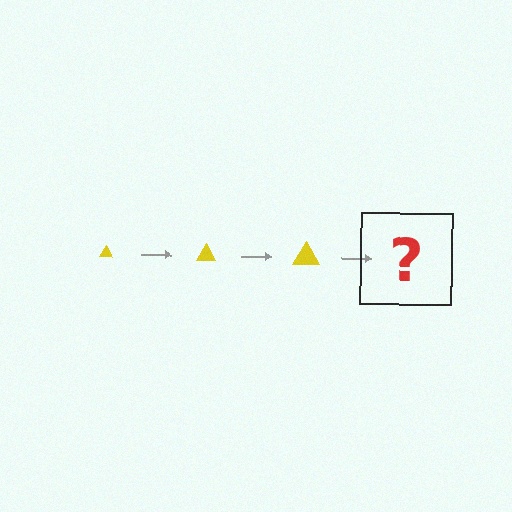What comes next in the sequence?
The next element should be a yellow triangle, larger than the previous one.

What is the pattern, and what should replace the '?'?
The pattern is that the triangle gets progressively larger each step. The '?' should be a yellow triangle, larger than the previous one.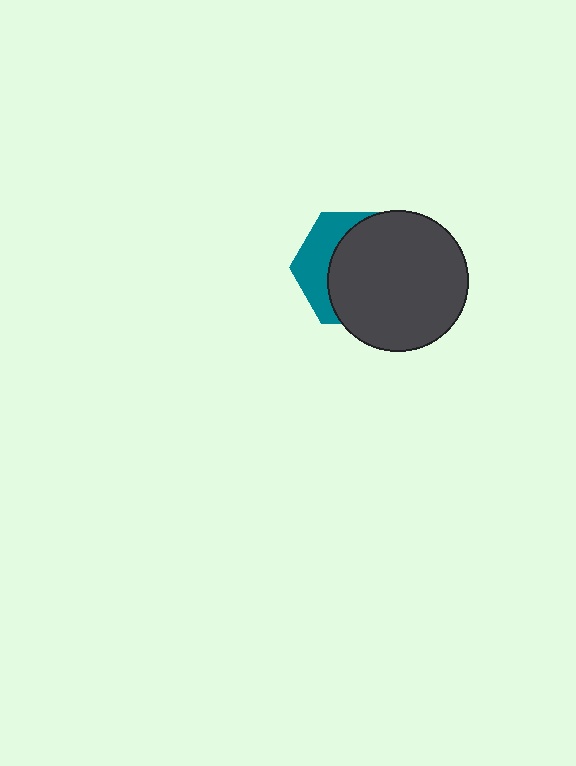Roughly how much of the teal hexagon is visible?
A small part of it is visible (roughly 34%).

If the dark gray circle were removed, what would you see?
You would see the complete teal hexagon.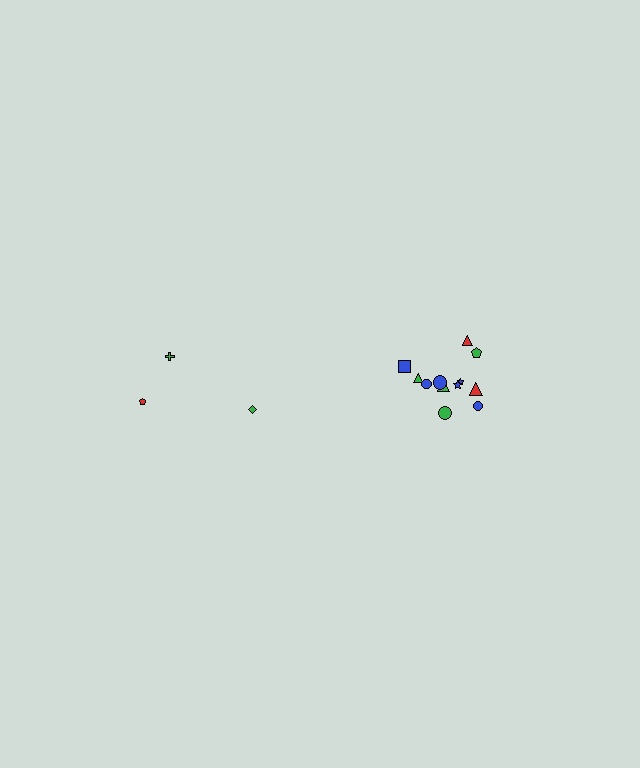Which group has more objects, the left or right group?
The right group.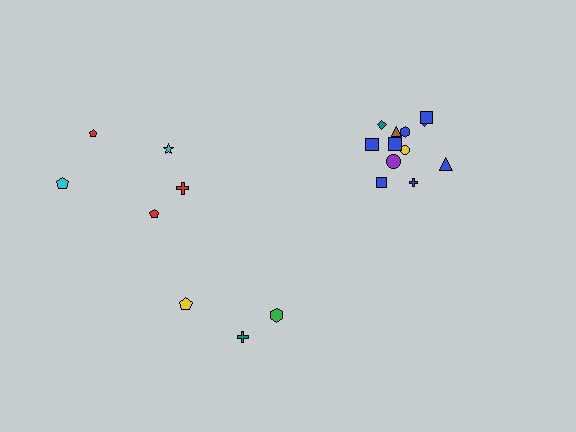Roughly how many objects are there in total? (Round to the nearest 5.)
Roughly 20 objects in total.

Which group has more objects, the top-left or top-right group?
The top-right group.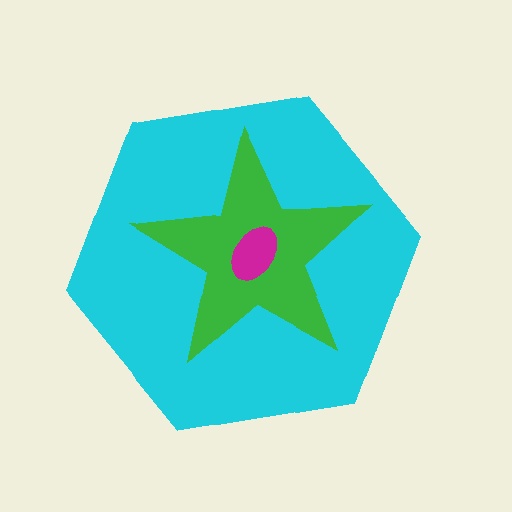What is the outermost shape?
The cyan hexagon.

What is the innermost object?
The magenta ellipse.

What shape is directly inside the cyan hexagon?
The green star.